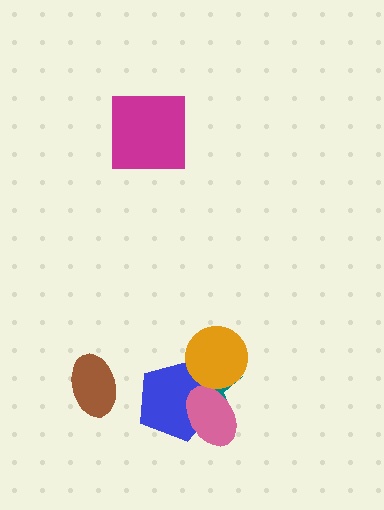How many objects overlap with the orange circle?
2 objects overlap with the orange circle.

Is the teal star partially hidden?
Yes, it is partially covered by another shape.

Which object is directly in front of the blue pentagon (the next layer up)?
The pink ellipse is directly in front of the blue pentagon.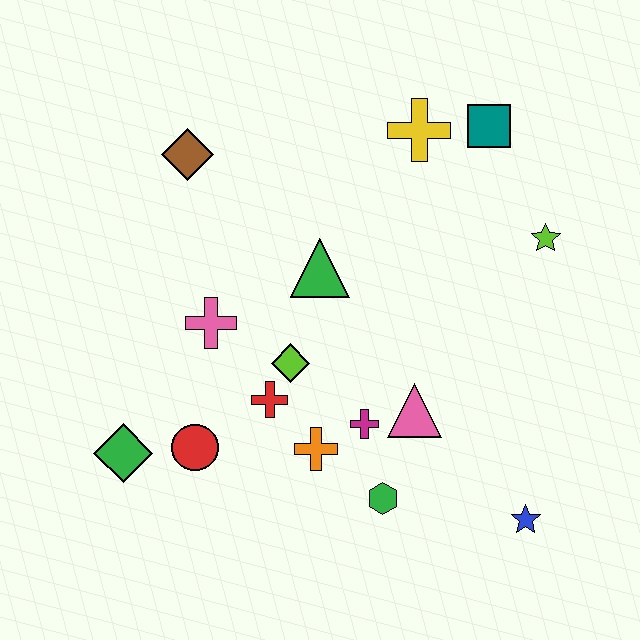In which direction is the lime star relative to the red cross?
The lime star is to the right of the red cross.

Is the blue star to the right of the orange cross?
Yes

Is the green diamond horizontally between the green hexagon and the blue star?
No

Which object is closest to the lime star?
The teal square is closest to the lime star.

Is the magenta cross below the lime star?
Yes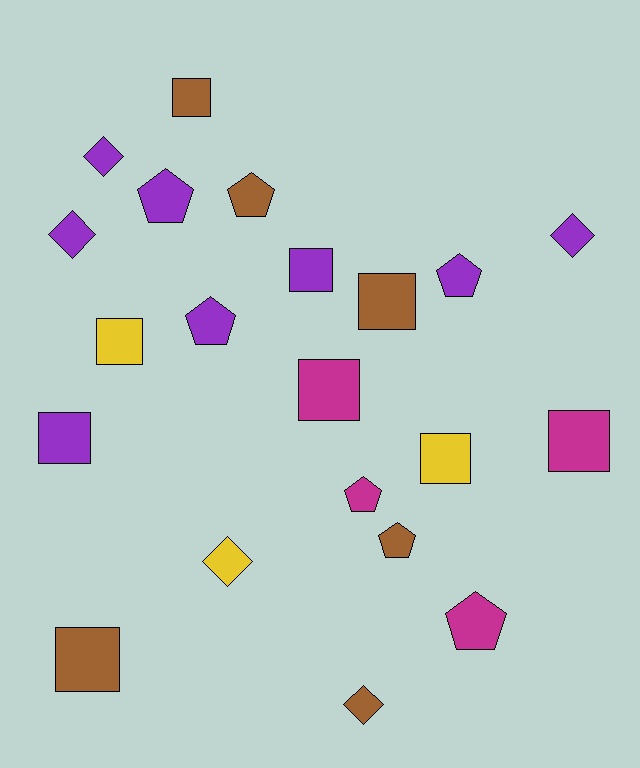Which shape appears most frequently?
Square, with 9 objects.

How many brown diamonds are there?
There is 1 brown diamond.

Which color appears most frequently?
Purple, with 8 objects.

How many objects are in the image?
There are 21 objects.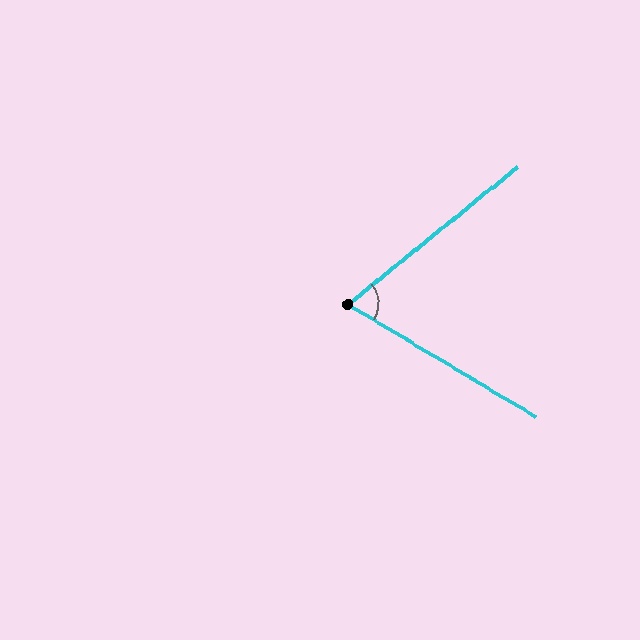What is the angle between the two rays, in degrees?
Approximately 70 degrees.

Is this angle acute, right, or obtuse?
It is acute.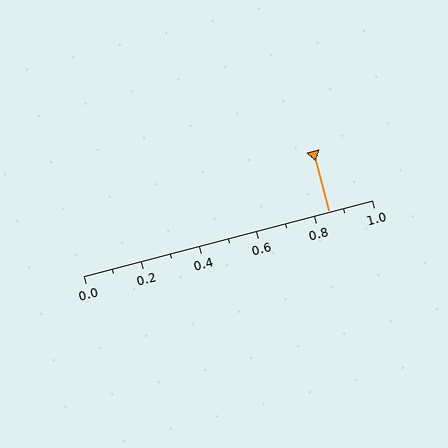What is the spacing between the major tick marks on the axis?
The major ticks are spaced 0.2 apart.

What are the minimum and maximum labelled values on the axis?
The axis runs from 0.0 to 1.0.